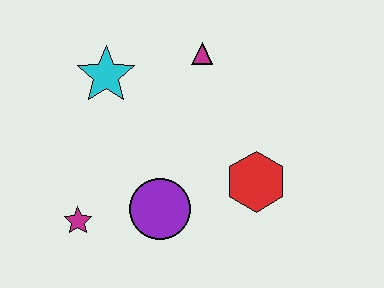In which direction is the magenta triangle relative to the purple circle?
The magenta triangle is above the purple circle.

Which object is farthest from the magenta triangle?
The magenta star is farthest from the magenta triangle.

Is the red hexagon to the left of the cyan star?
No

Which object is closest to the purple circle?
The magenta star is closest to the purple circle.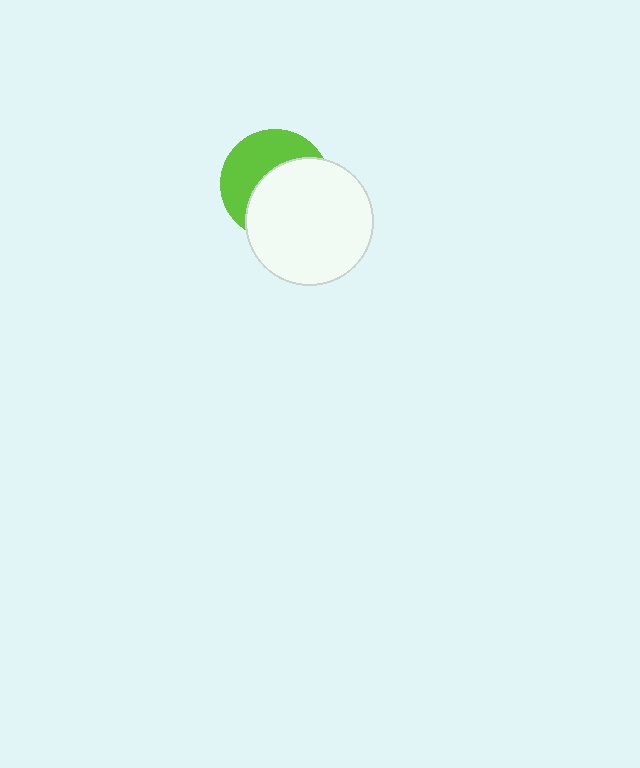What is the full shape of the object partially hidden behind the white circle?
The partially hidden object is a lime circle.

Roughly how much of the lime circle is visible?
A small part of it is visible (roughly 45%).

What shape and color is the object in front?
The object in front is a white circle.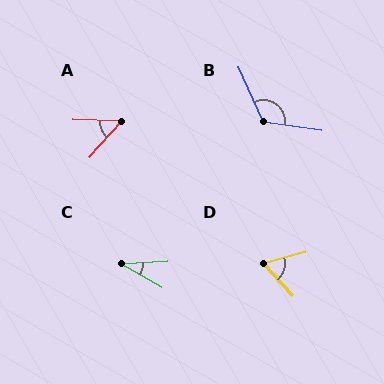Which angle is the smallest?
C, at approximately 34 degrees.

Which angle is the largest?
B, at approximately 123 degrees.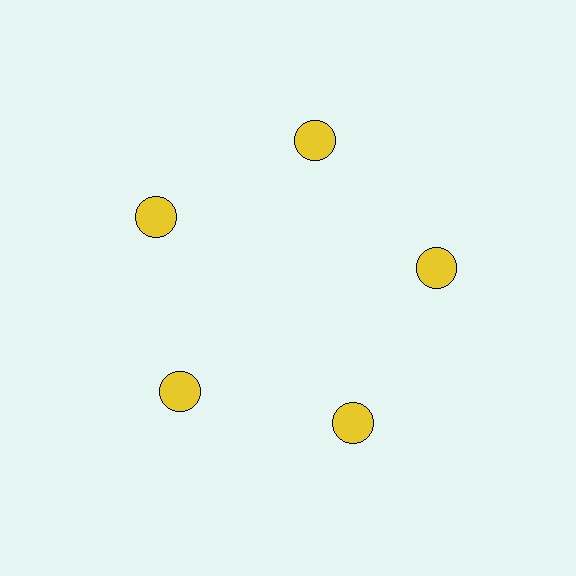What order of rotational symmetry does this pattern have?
This pattern has 5-fold rotational symmetry.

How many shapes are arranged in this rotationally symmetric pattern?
There are 5 shapes, arranged in 5 groups of 1.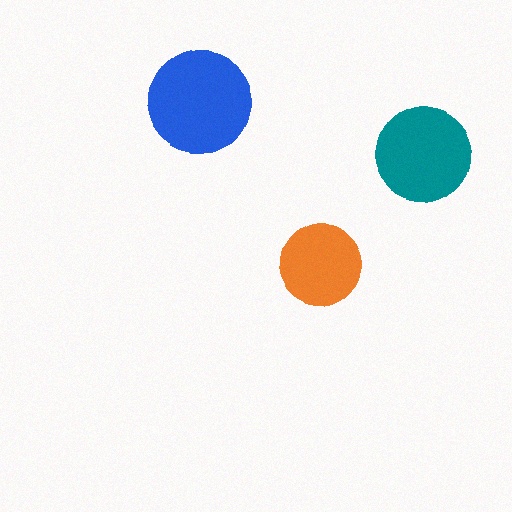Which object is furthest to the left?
The blue circle is leftmost.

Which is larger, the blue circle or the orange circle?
The blue one.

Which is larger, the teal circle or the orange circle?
The teal one.